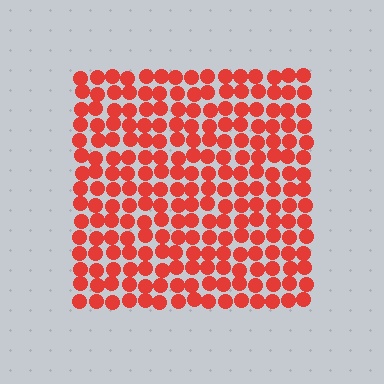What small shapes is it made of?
It is made of small circles.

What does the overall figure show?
The overall figure shows a square.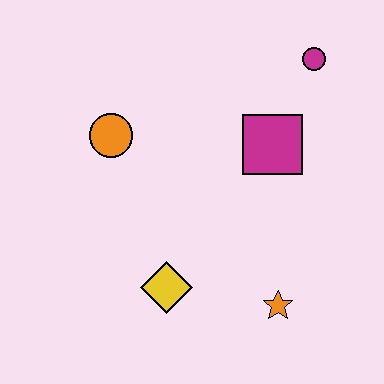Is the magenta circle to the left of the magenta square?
No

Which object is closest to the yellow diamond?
The orange star is closest to the yellow diamond.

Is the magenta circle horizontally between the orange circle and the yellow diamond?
No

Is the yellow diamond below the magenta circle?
Yes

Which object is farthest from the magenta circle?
The yellow diamond is farthest from the magenta circle.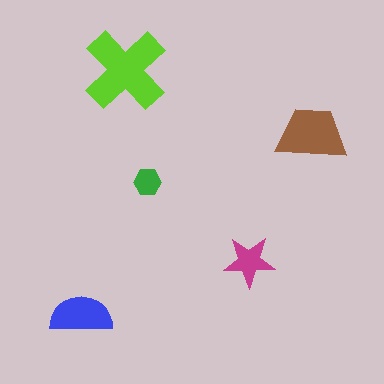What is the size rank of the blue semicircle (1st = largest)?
3rd.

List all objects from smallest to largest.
The green hexagon, the magenta star, the blue semicircle, the brown trapezoid, the lime cross.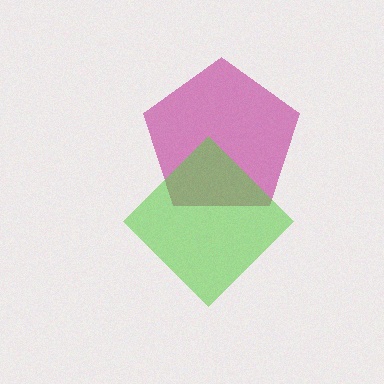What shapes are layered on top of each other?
The layered shapes are: a magenta pentagon, a lime diamond.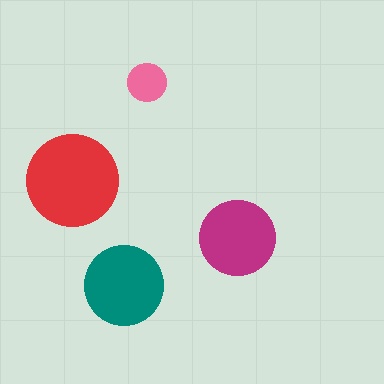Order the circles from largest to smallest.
the red one, the teal one, the magenta one, the pink one.